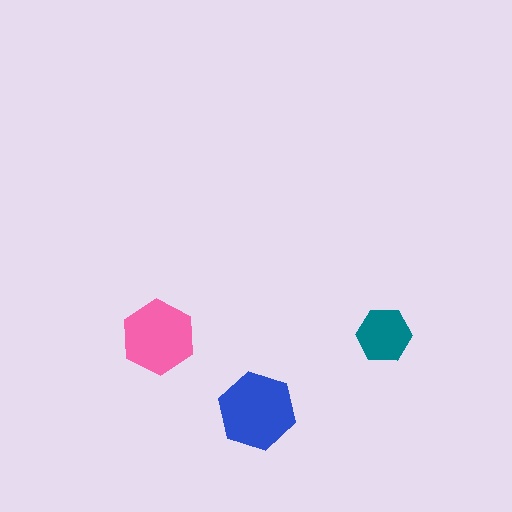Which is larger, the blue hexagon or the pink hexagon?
The blue one.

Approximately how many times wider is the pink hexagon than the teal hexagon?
About 1.5 times wider.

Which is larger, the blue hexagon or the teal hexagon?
The blue one.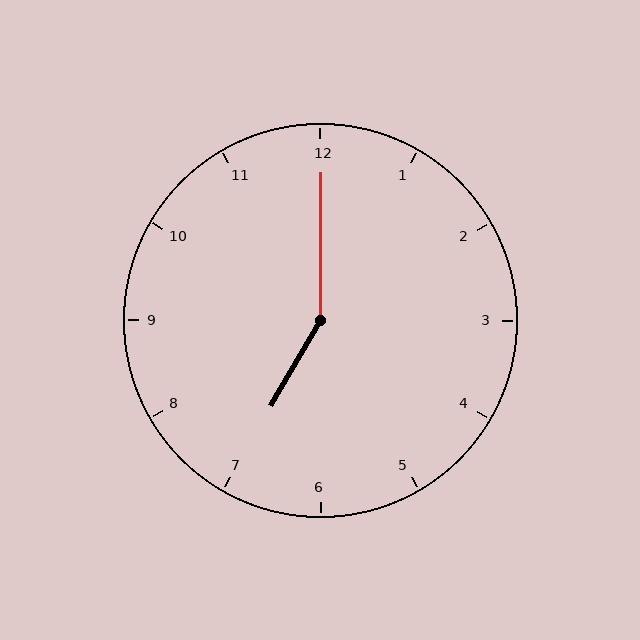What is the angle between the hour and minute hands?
Approximately 150 degrees.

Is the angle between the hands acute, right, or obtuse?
It is obtuse.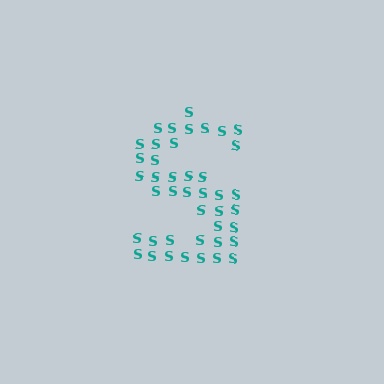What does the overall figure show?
The overall figure shows the letter S.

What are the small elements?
The small elements are letter S's.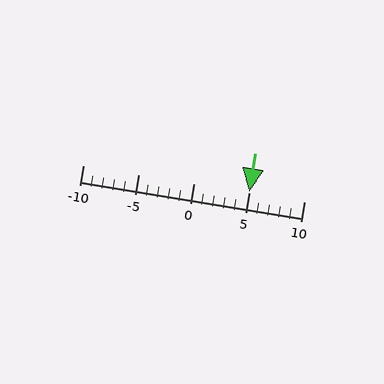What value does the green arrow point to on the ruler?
The green arrow points to approximately 5.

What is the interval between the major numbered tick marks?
The major tick marks are spaced 5 units apart.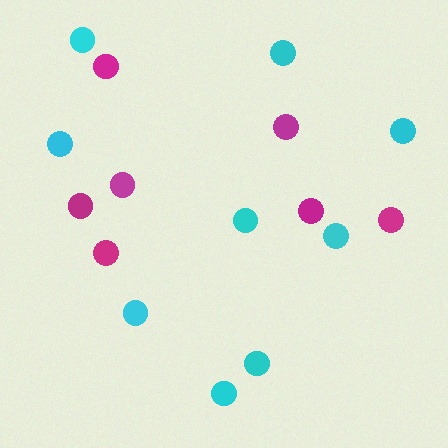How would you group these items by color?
There are 2 groups: one group of magenta circles (7) and one group of cyan circles (9).